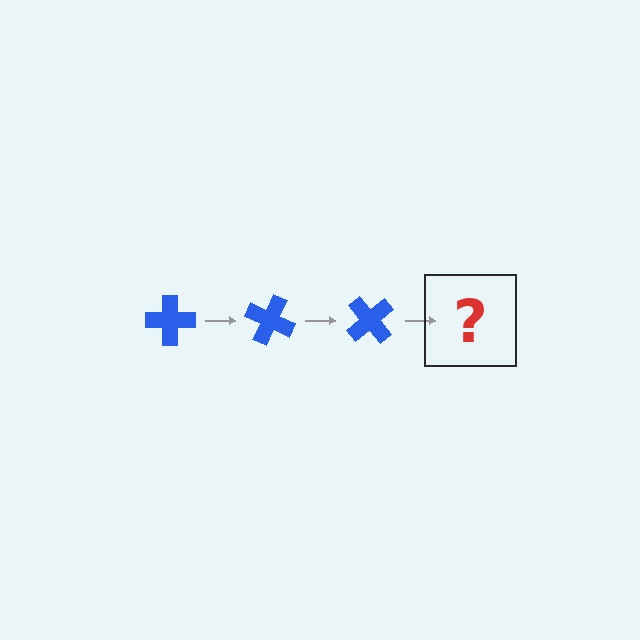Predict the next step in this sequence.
The next step is a blue cross rotated 75 degrees.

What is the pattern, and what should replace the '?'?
The pattern is that the cross rotates 25 degrees each step. The '?' should be a blue cross rotated 75 degrees.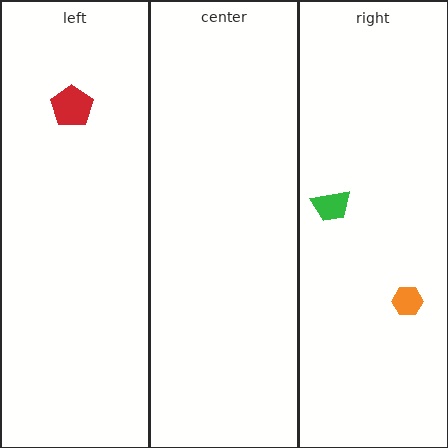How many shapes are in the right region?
2.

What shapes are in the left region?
The red pentagon.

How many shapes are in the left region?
1.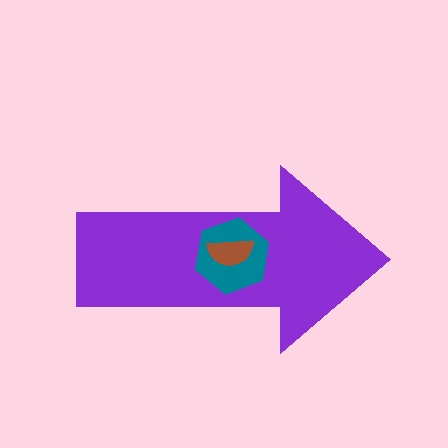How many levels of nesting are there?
3.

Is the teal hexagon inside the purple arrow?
Yes.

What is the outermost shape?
The purple arrow.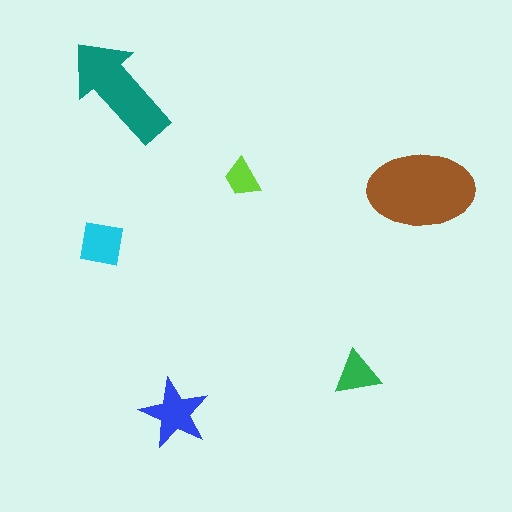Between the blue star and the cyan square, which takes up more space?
The blue star.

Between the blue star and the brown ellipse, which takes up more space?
The brown ellipse.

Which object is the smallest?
The lime trapezoid.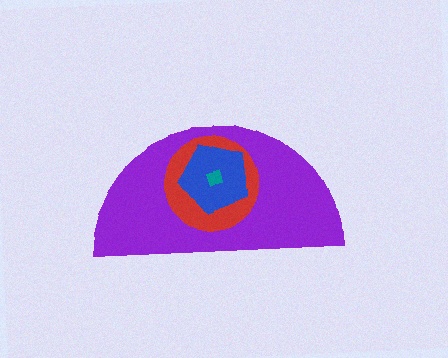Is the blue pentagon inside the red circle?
Yes.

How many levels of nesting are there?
4.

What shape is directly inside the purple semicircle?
The red circle.